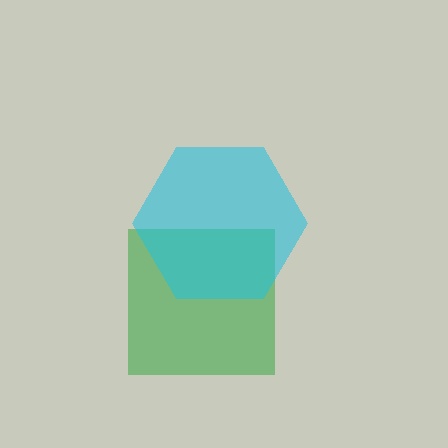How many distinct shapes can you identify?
There are 2 distinct shapes: a green square, a cyan hexagon.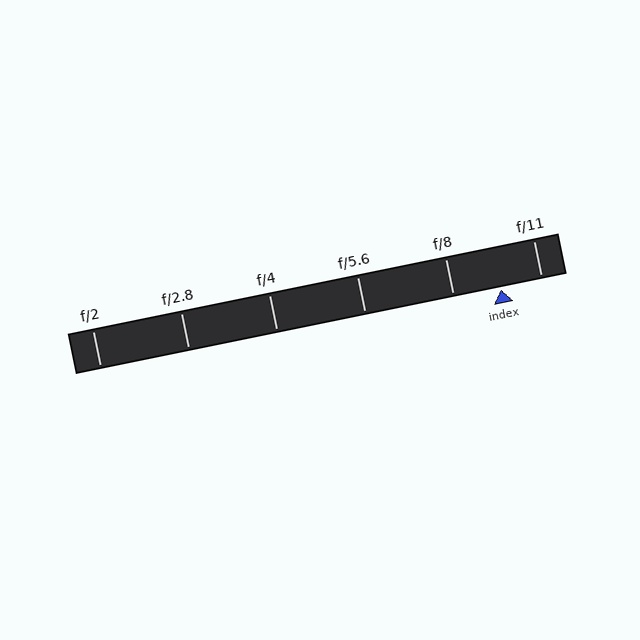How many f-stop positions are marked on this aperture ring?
There are 6 f-stop positions marked.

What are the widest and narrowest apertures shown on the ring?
The widest aperture shown is f/2 and the narrowest is f/11.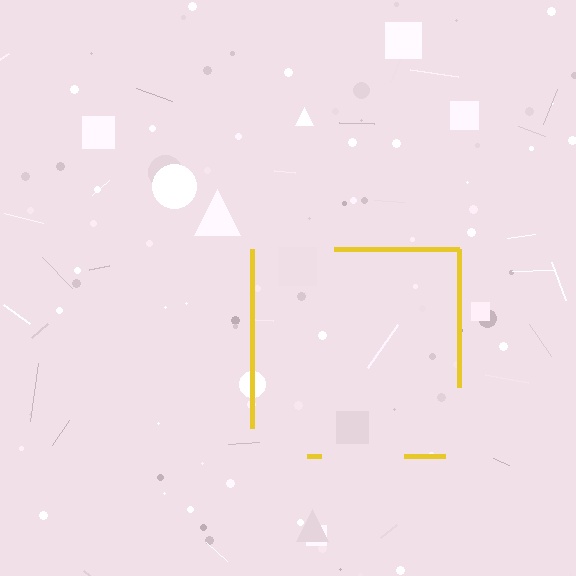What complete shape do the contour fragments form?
The contour fragments form a square.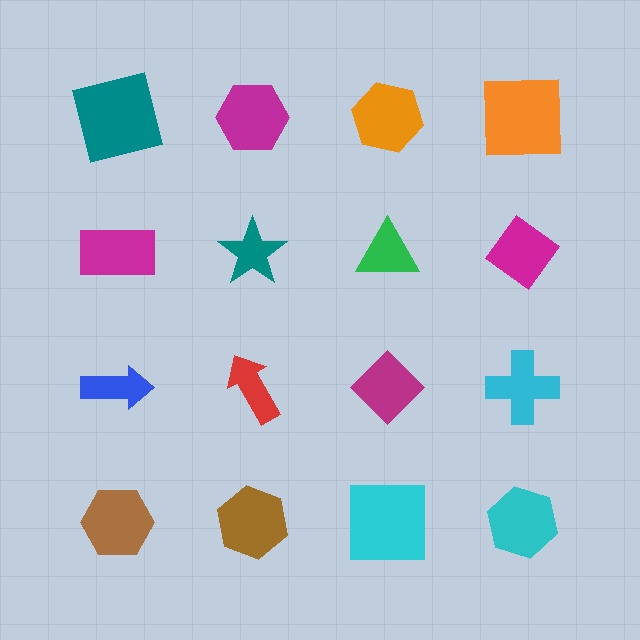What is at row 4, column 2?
A brown hexagon.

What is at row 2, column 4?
A magenta diamond.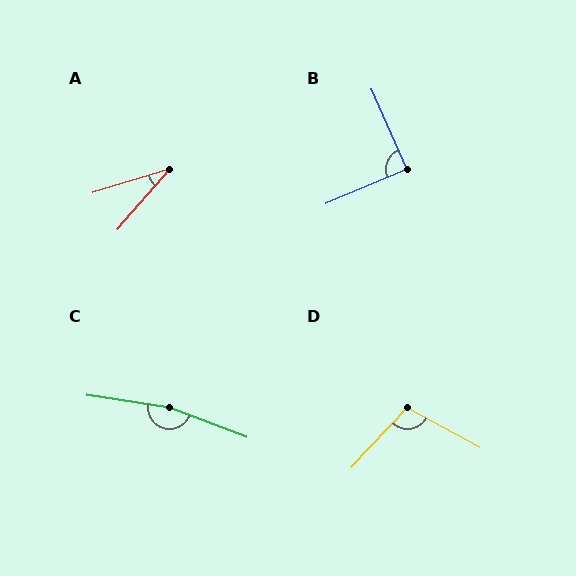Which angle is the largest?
C, at approximately 168 degrees.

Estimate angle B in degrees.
Approximately 89 degrees.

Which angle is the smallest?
A, at approximately 32 degrees.